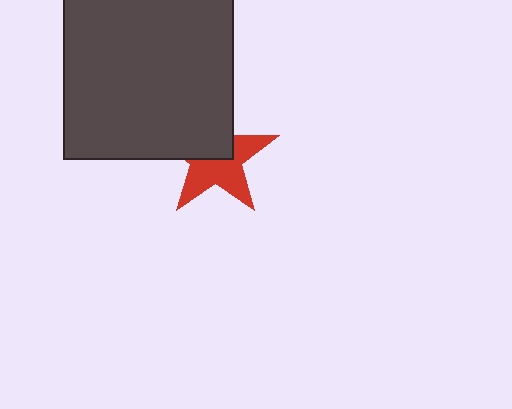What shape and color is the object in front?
The object in front is a dark gray rectangle.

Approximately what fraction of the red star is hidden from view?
Roughly 44% of the red star is hidden behind the dark gray rectangle.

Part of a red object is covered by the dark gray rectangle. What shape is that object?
It is a star.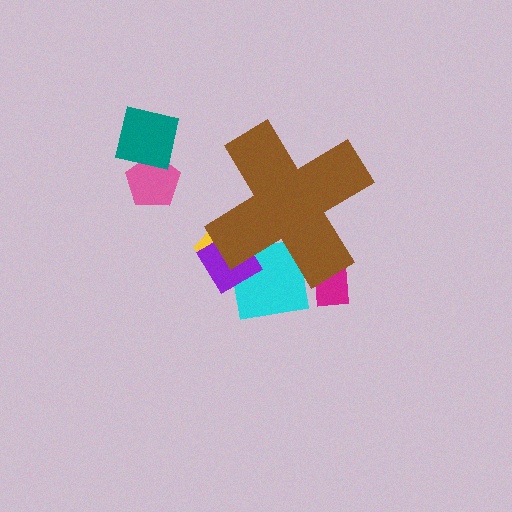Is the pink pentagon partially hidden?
No, the pink pentagon is fully visible.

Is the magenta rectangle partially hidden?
Yes, the magenta rectangle is partially hidden behind the brown cross.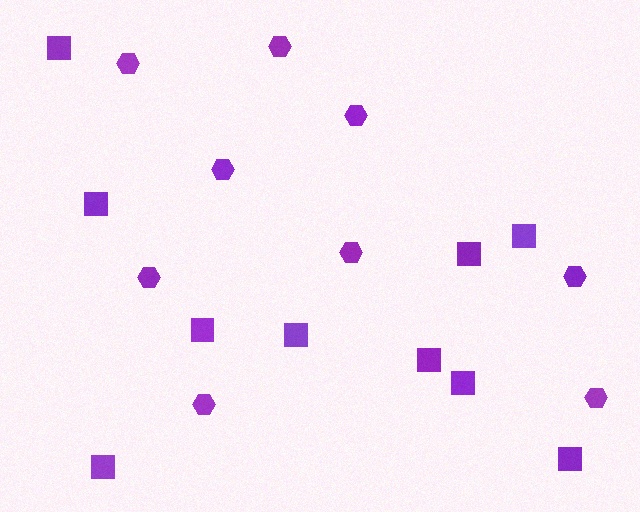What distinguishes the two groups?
There are 2 groups: one group of hexagons (9) and one group of squares (10).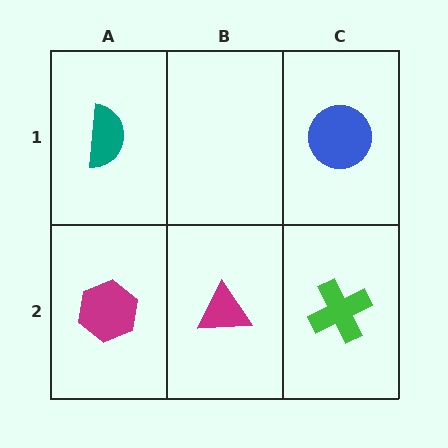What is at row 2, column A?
A magenta hexagon.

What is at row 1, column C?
A blue circle.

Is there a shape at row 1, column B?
No, that cell is empty.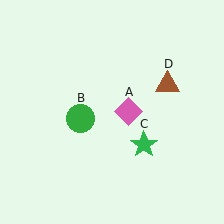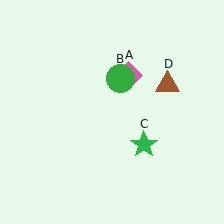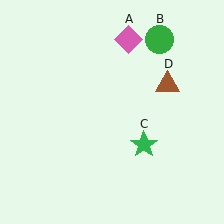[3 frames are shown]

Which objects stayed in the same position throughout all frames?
Green star (object C) and brown triangle (object D) remained stationary.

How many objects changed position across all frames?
2 objects changed position: pink diamond (object A), green circle (object B).